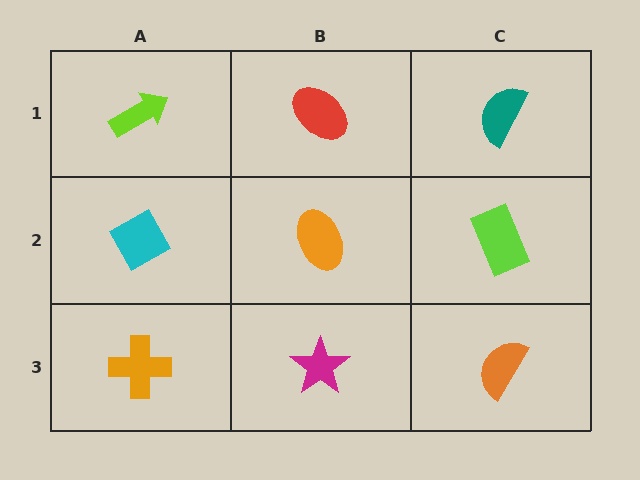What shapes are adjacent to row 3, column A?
A cyan diamond (row 2, column A), a magenta star (row 3, column B).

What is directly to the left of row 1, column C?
A red ellipse.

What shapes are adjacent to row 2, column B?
A red ellipse (row 1, column B), a magenta star (row 3, column B), a cyan diamond (row 2, column A), a lime rectangle (row 2, column C).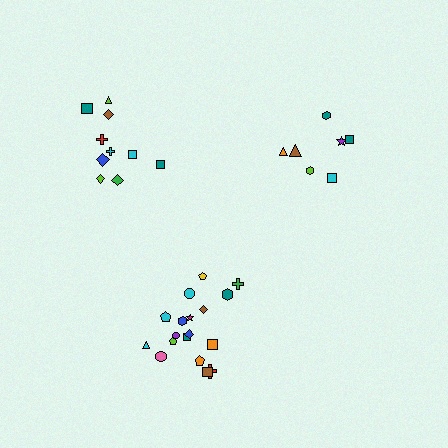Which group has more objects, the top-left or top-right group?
The top-left group.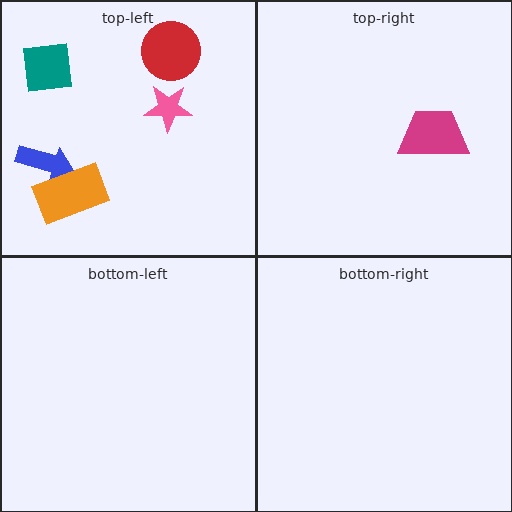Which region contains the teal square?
The top-left region.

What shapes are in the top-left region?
The pink star, the blue arrow, the red circle, the orange rectangle, the teal square.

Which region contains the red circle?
The top-left region.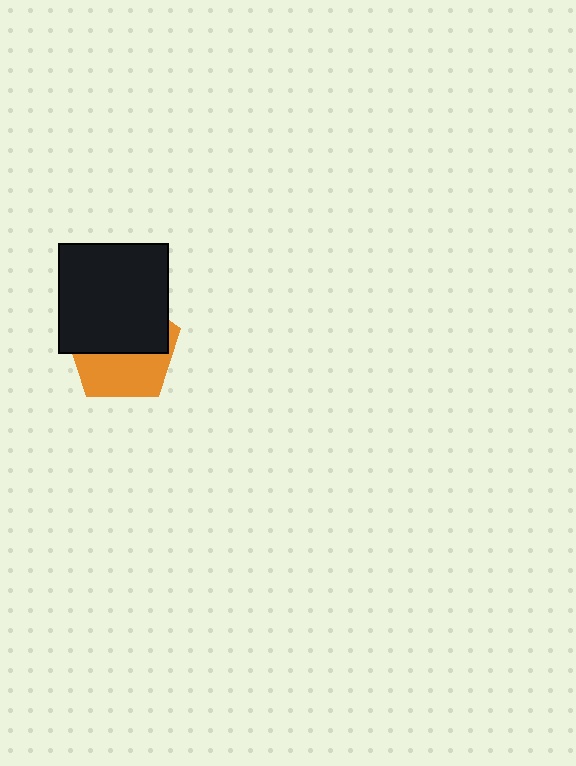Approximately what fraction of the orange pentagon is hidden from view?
Roughly 55% of the orange pentagon is hidden behind the black rectangle.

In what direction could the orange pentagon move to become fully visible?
The orange pentagon could move down. That would shift it out from behind the black rectangle entirely.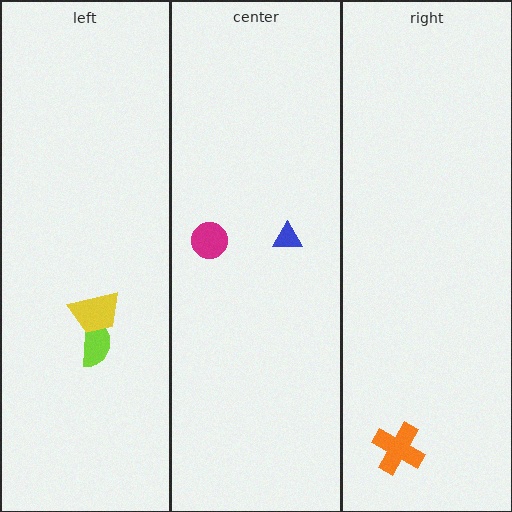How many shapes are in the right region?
1.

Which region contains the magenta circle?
The center region.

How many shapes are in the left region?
2.